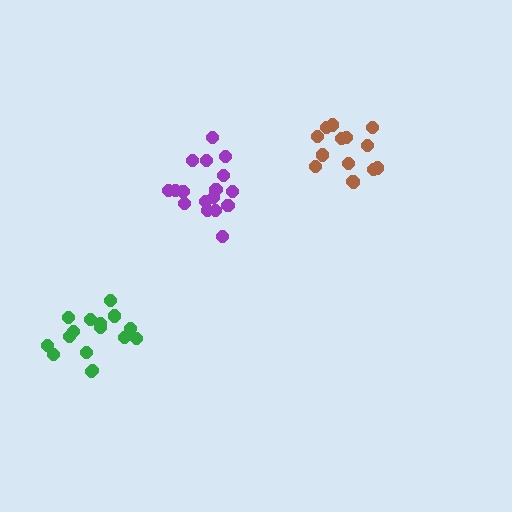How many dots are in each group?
Group 1: 14 dots, Group 2: 18 dots, Group 3: 16 dots (48 total).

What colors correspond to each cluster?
The clusters are colored: brown, purple, green.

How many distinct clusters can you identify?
There are 3 distinct clusters.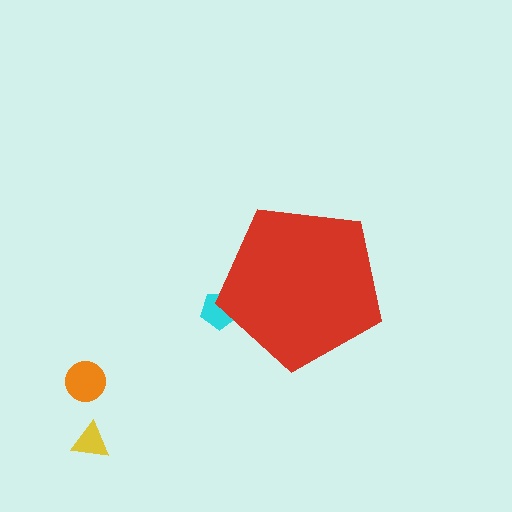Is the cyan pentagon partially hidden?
Yes, the cyan pentagon is partially hidden behind the red pentagon.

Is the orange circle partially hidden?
No, the orange circle is fully visible.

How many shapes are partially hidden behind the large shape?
1 shape is partially hidden.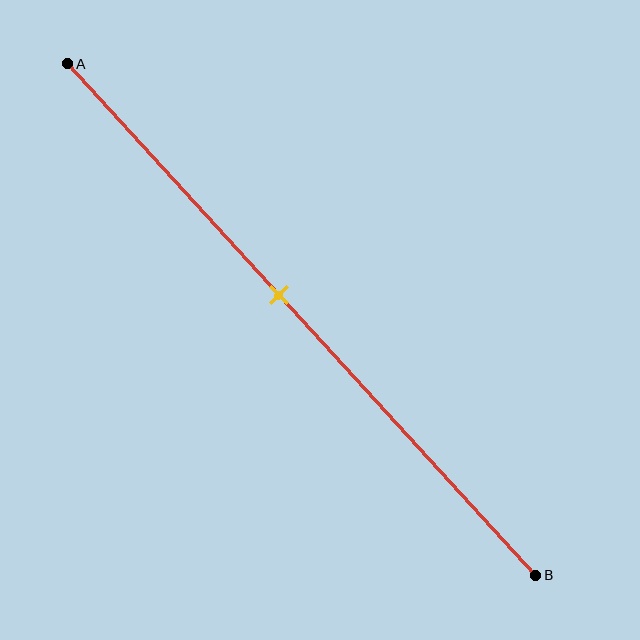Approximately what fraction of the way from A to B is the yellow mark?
The yellow mark is approximately 45% of the way from A to B.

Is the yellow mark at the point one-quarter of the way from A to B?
No, the mark is at about 45% from A, not at the 25% one-quarter point.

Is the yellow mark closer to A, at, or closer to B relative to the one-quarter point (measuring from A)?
The yellow mark is closer to point B than the one-quarter point of segment AB.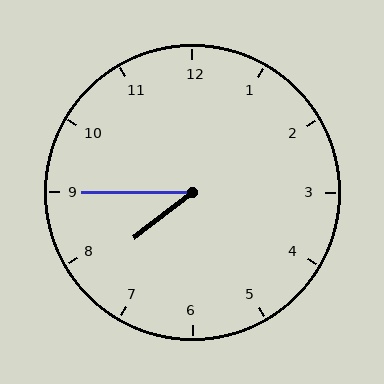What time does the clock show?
7:45.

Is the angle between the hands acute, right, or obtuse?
It is acute.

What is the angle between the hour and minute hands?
Approximately 38 degrees.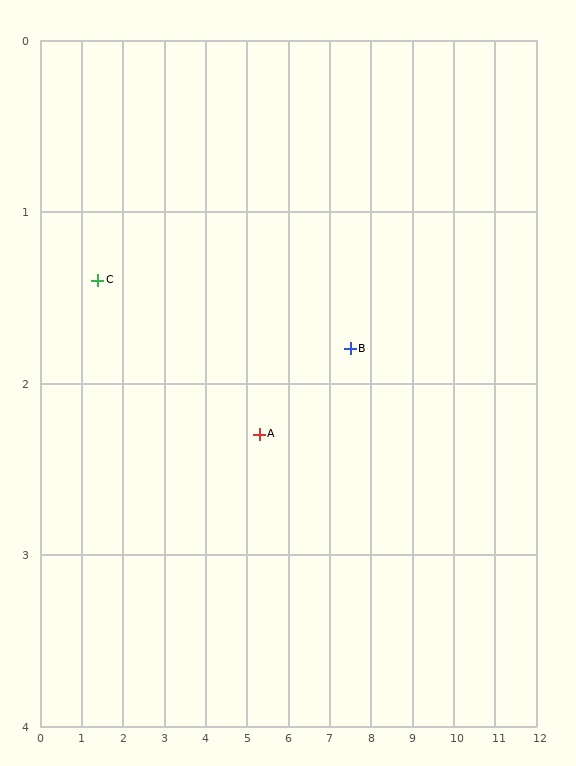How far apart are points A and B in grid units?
Points A and B are about 2.3 grid units apart.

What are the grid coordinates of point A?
Point A is at approximately (5.3, 2.3).